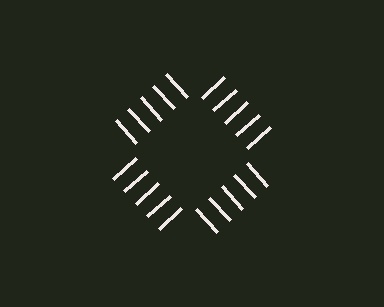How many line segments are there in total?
20 — 5 along each of the 4 edges.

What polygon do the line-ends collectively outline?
An illusory square — the line segments terminate on its edges but no continuous stroke is drawn.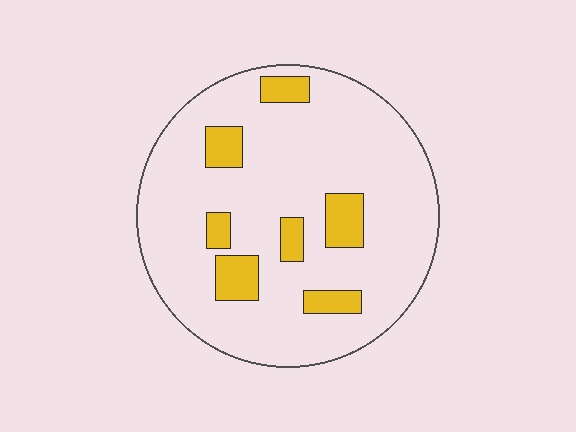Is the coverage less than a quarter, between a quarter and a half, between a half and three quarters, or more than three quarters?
Less than a quarter.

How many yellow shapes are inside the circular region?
7.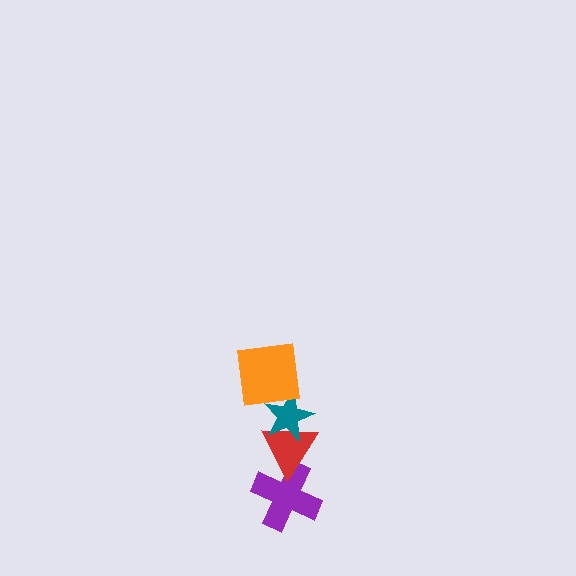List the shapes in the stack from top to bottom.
From top to bottom: the orange square, the teal star, the red triangle, the purple cross.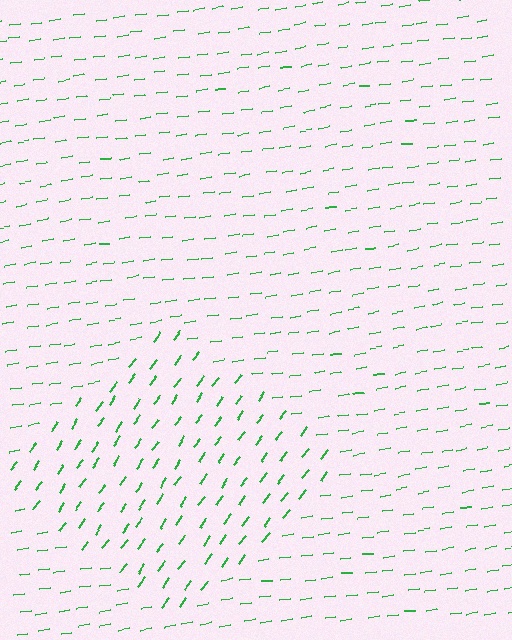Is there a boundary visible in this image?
Yes, there is a texture boundary formed by a change in line orientation.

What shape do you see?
I see a diamond.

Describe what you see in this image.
The image is filled with small green line segments. A diamond region in the image has lines oriented differently from the surrounding lines, creating a visible texture boundary.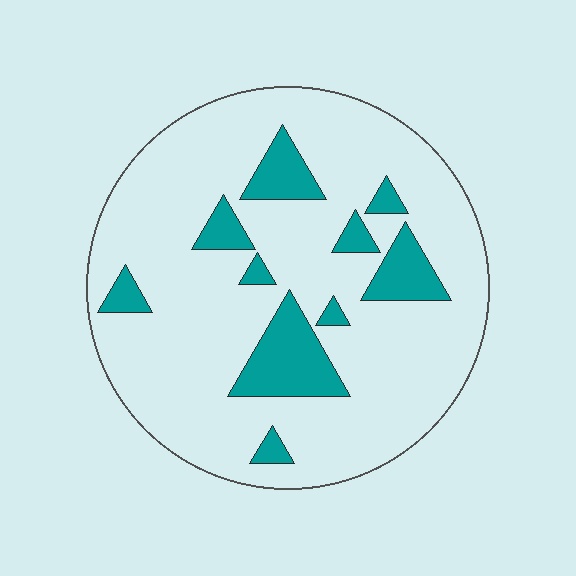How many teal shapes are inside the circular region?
10.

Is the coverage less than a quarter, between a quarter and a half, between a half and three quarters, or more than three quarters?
Less than a quarter.